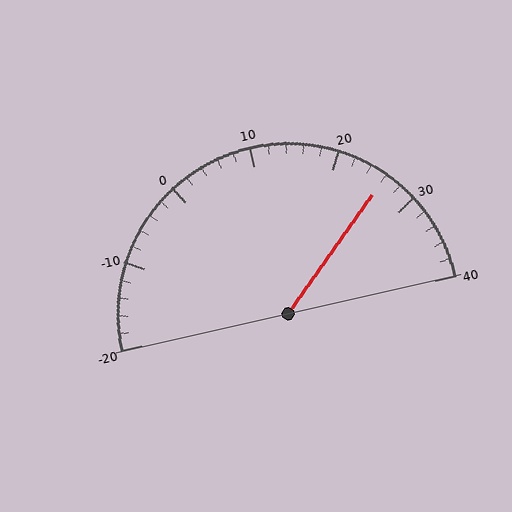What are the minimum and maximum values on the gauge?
The gauge ranges from -20 to 40.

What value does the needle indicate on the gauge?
The needle indicates approximately 26.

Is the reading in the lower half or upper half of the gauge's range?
The reading is in the upper half of the range (-20 to 40).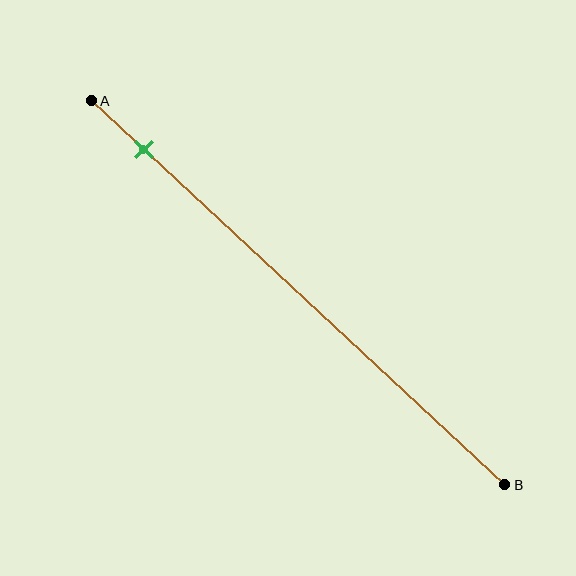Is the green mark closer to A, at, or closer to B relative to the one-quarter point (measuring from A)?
The green mark is closer to point A than the one-quarter point of segment AB.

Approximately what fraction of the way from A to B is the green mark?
The green mark is approximately 15% of the way from A to B.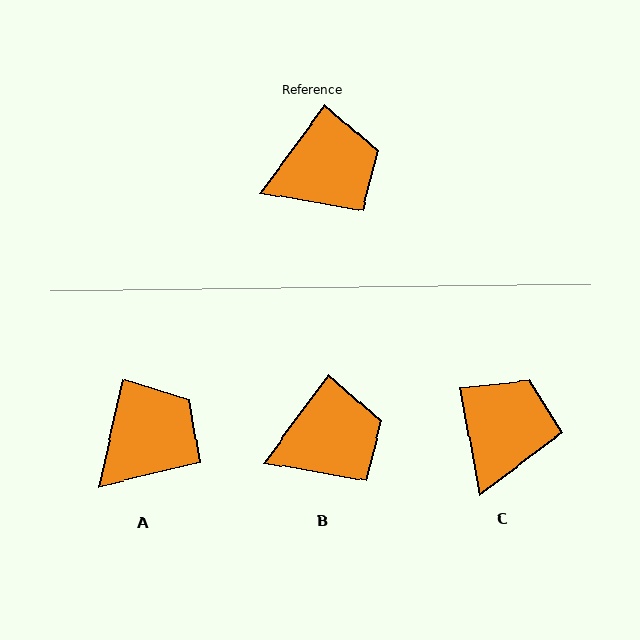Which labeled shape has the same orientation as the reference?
B.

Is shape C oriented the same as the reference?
No, it is off by about 47 degrees.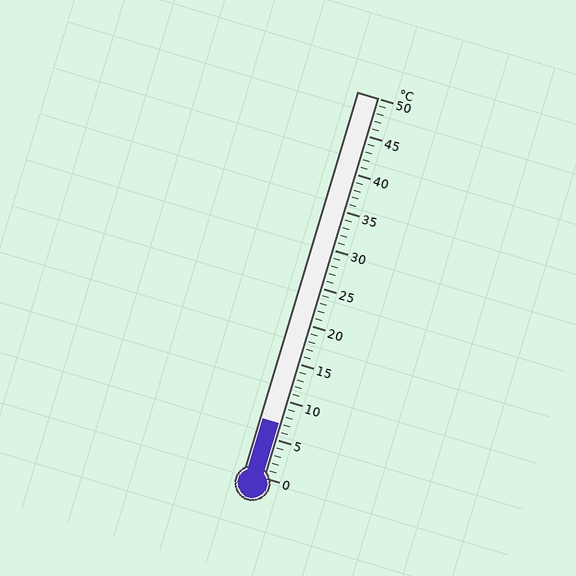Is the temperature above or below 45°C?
The temperature is below 45°C.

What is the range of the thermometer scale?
The thermometer scale ranges from 0°C to 50°C.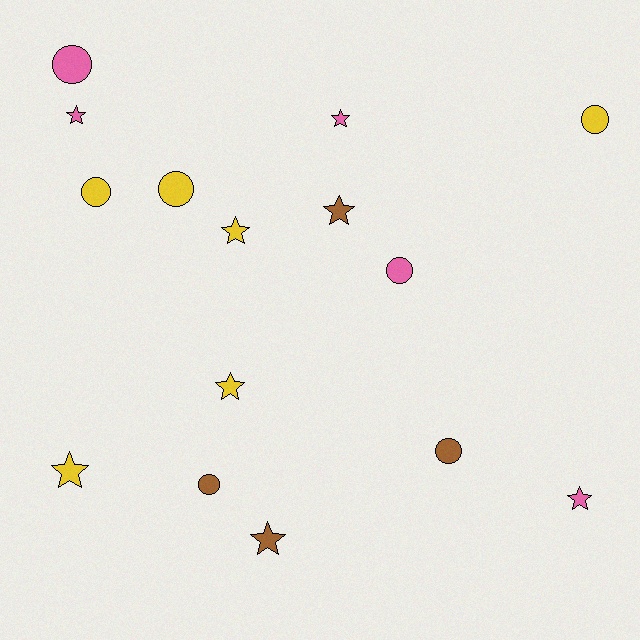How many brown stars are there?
There are 2 brown stars.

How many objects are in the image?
There are 15 objects.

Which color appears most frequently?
Yellow, with 6 objects.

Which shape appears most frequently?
Star, with 8 objects.